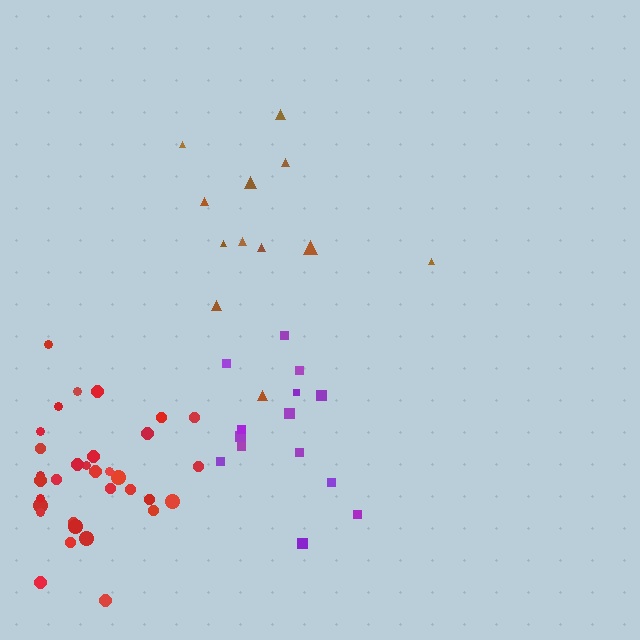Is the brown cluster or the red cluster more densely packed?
Red.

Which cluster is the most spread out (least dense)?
Brown.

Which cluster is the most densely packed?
Purple.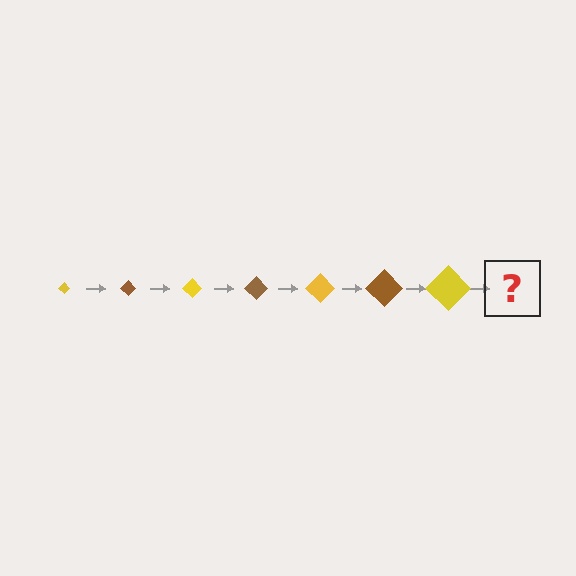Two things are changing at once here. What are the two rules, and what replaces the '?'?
The two rules are that the diamond grows larger each step and the color cycles through yellow and brown. The '?' should be a brown diamond, larger than the previous one.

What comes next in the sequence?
The next element should be a brown diamond, larger than the previous one.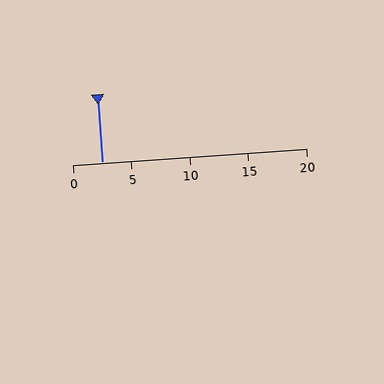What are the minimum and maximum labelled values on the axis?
The axis runs from 0 to 20.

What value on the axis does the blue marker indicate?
The marker indicates approximately 2.5.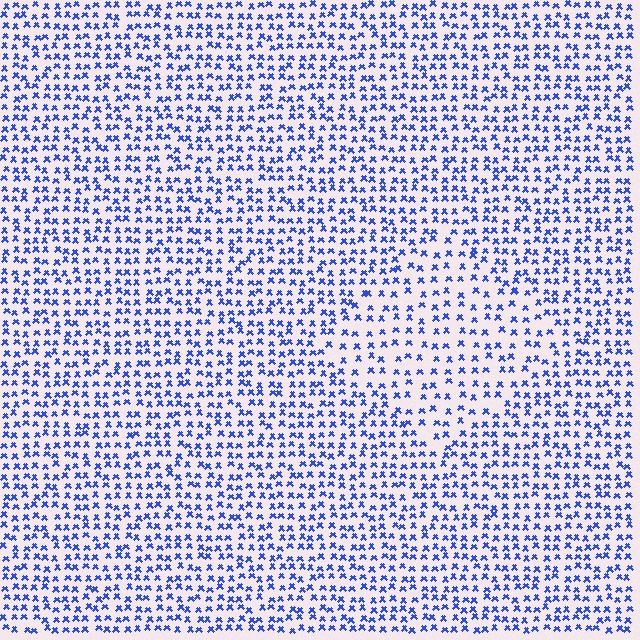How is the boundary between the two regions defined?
The boundary is defined by a change in element density (approximately 1.6x ratio). All elements are the same color, size, and shape.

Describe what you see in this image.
The image contains small blue elements arranged at two different densities. A diamond-shaped region is visible where the elements are less densely packed than the surrounding area.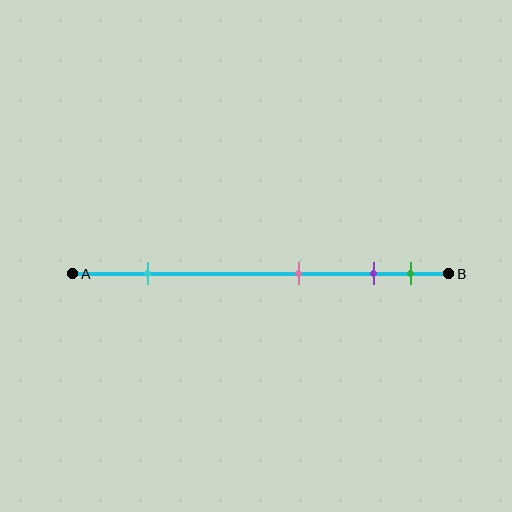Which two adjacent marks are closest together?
The purple and green marks are the closest adjacent pair.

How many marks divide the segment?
There are 4 marks dividing the segment.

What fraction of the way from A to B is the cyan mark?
The cyan mark is approximately 20% (0.2) of the way from A to B.